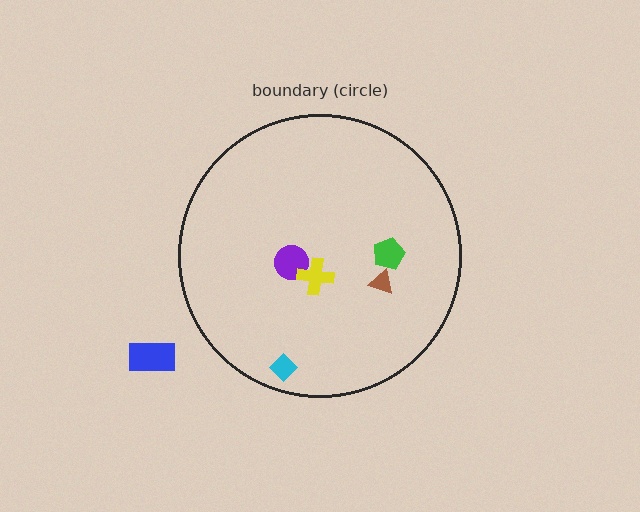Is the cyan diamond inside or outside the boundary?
Inside.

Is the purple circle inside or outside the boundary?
Inside.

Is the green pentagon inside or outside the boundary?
Inside.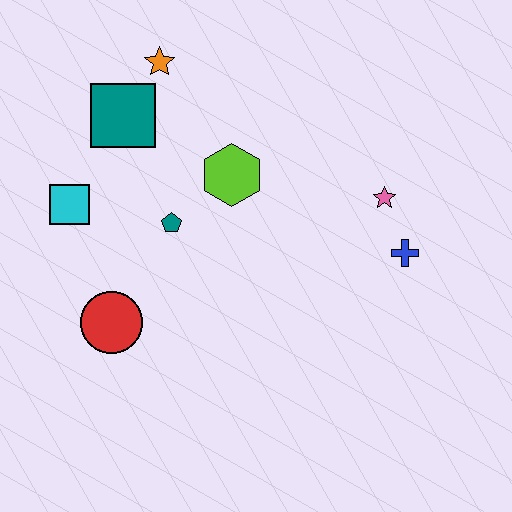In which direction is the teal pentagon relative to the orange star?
The teal pentagon is below the orange star.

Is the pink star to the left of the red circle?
No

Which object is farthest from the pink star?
The cyan square is farthest from the pink star.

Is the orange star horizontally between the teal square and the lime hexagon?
Yes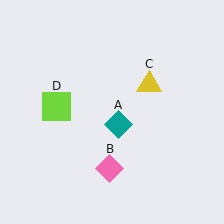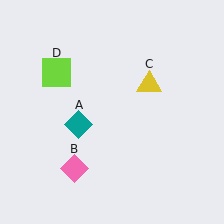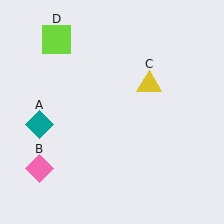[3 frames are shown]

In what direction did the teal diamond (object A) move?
The teal diamond (object A) moved left.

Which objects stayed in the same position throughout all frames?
Yellow triangle (object C) remained stationary.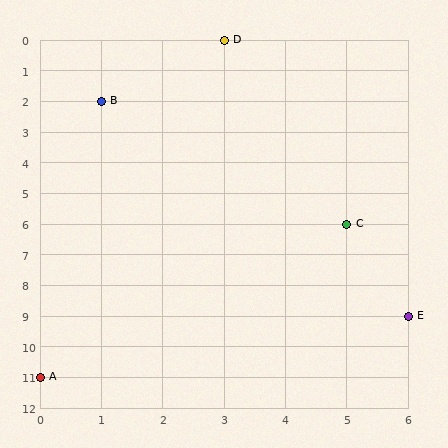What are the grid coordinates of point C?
Point C is at grid coordinates (5, 6).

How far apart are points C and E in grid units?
Points C and E are 1 column and 3 rows apart (about 3.2 grid units diagonally).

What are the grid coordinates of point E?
Point E is at grid coordinates (6, 9).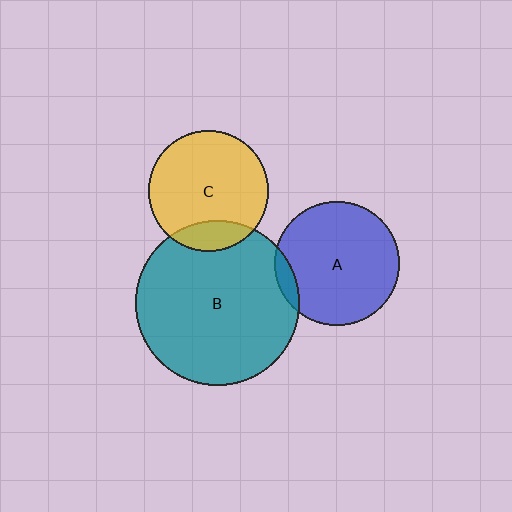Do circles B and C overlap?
Yes.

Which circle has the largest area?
Circle B (teal).